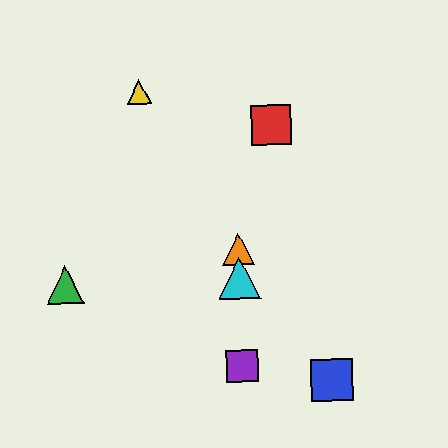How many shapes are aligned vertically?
3 shapes (the purple square, the orange triangle, the cyan triangle) are aligned vertically.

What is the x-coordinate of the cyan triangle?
The cyan triangle is at x≈239.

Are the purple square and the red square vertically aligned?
No, the purple square is at x≈242 and the red square is at x≈271.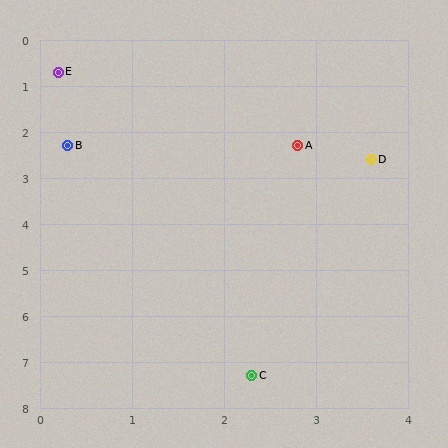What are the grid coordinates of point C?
Point C is at approximately (2.3, 7.3).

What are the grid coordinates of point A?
Point A is at approximately (2.8, 2.3).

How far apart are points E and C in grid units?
Points E and C are about 6.9 grid units apart.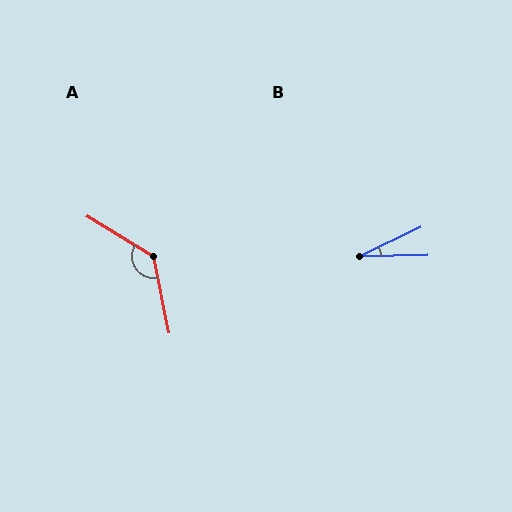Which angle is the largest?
A, at approximately 133 degrees.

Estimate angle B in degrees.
Approximately 24 degrees.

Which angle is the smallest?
B, at approximately 24 degrees.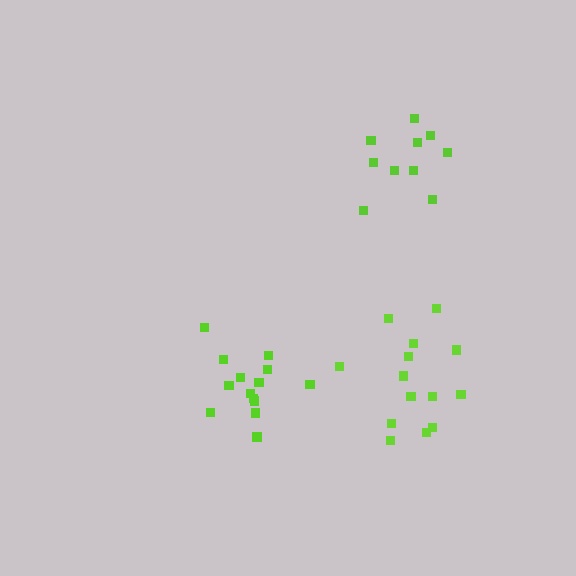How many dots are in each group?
Group 1: 10 dots, Group 2: 14 dots, Group 3: 14 dots (38 total).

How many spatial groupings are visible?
There are 3 spatial groupings.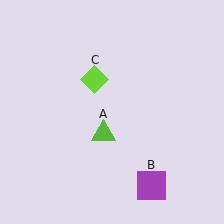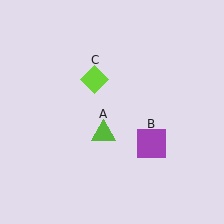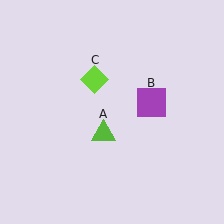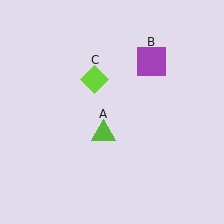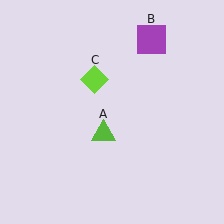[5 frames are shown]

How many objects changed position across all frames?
1 object changed position: purple square (object B).